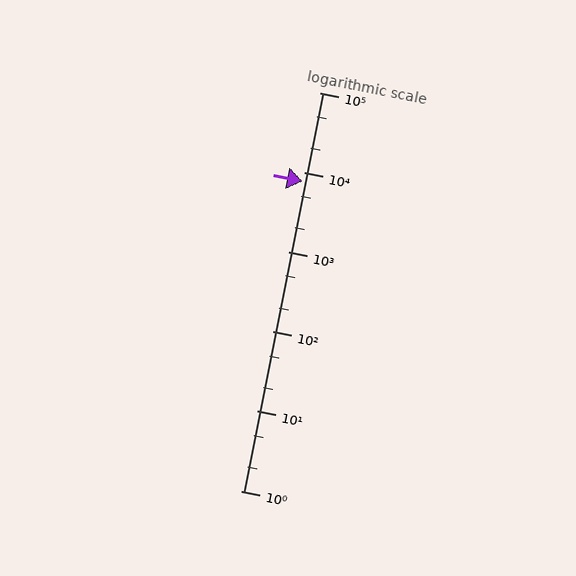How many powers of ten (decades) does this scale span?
The scale spans 5 decades, from 1 to 100000.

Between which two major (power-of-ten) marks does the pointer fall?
The pointer is between 1000 and 10000.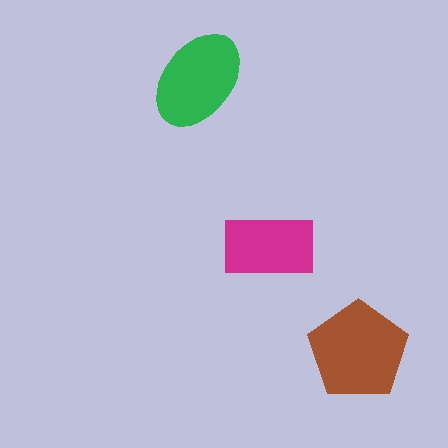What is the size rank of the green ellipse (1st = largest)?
2nd.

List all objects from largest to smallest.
The brown pentagon, the green ellipse, the magenta rectangle.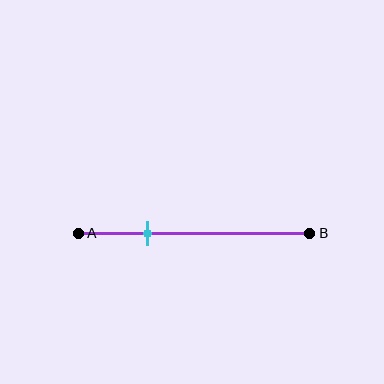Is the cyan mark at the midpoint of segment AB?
No, the mark is at about 30% from A, not at the 50% midpoint.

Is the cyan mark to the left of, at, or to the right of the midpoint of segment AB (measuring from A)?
The cyan mark is to the left of the midpoint of segment AB.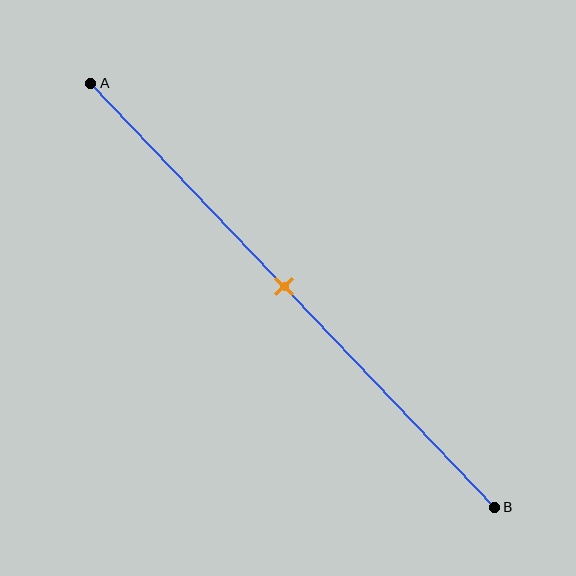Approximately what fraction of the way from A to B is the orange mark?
The orange mark is approximately 50% of the way from A to B.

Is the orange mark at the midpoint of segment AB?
Yes, the mark is approximately at the midpoint.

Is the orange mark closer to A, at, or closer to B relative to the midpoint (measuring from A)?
The orange mark is approximately at the midpoint of segment AB.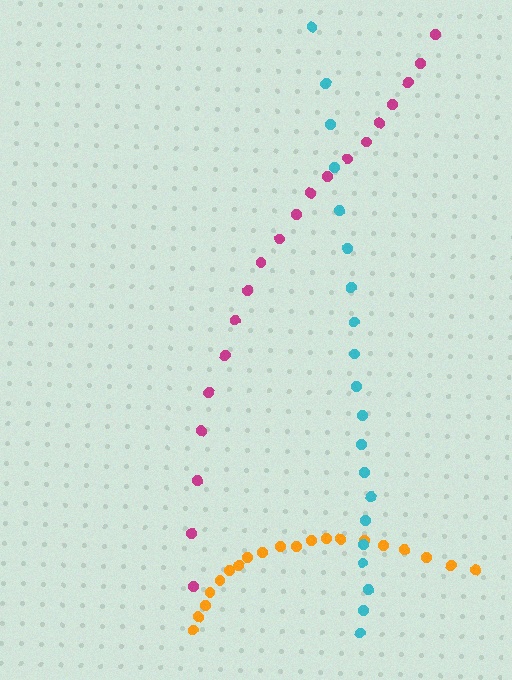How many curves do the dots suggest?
There are 3 distinct paths.